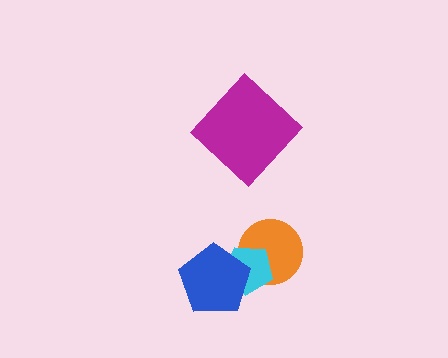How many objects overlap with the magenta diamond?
0 objects overlap with the magenta diamond.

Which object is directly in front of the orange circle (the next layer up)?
The cyan pentagon is directly in front of the orange circle.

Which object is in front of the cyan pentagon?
The blue pentagon is in front of the cyan pentagon.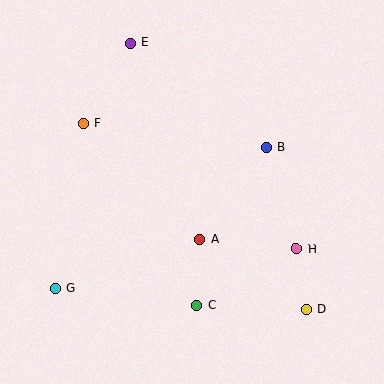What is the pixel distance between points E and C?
The distance between E and C is 271 pixels.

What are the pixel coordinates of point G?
Point G is at (55, 289).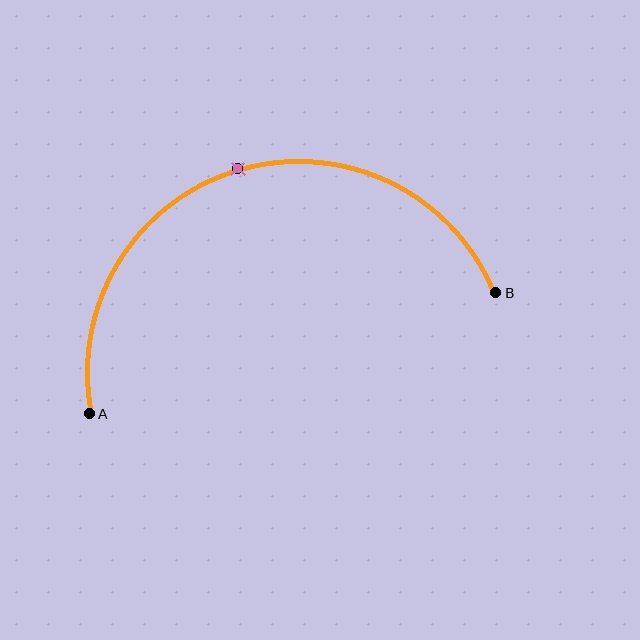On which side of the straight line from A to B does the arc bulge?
The arc bulges above the straight line connecting A and B.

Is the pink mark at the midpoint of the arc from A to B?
Yes. The pink mark lies on the arc at equal arc-length from both A and B — it is the arc midpoint.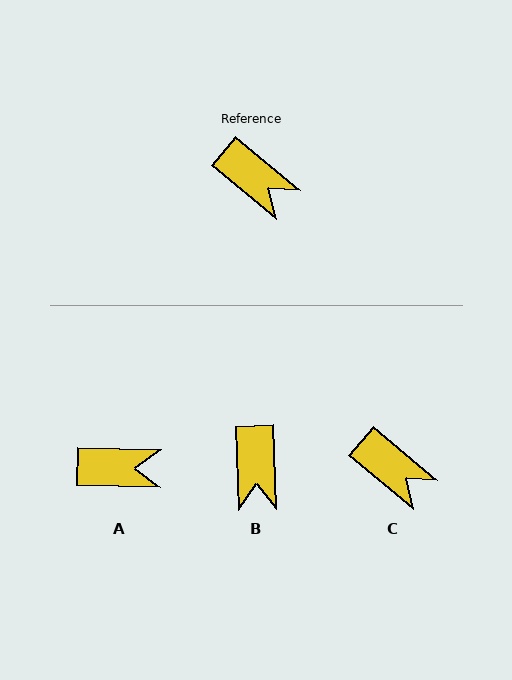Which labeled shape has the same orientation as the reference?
C.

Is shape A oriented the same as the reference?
No, it is off by about 38 degrees.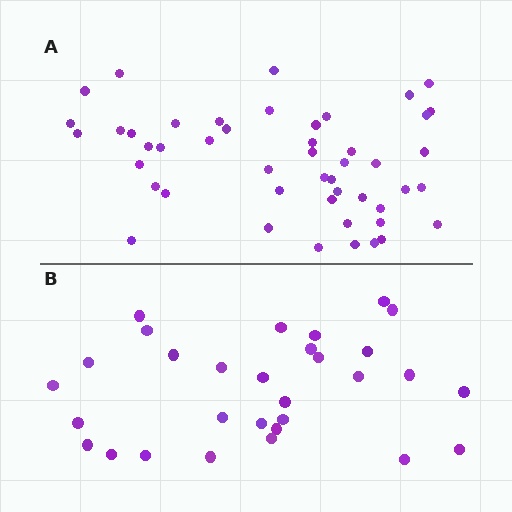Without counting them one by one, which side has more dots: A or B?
Region A (the top region) has more dots.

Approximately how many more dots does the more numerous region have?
Region A has approximately 20 more dots than region B.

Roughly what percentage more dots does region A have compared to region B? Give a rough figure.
About 60% more.